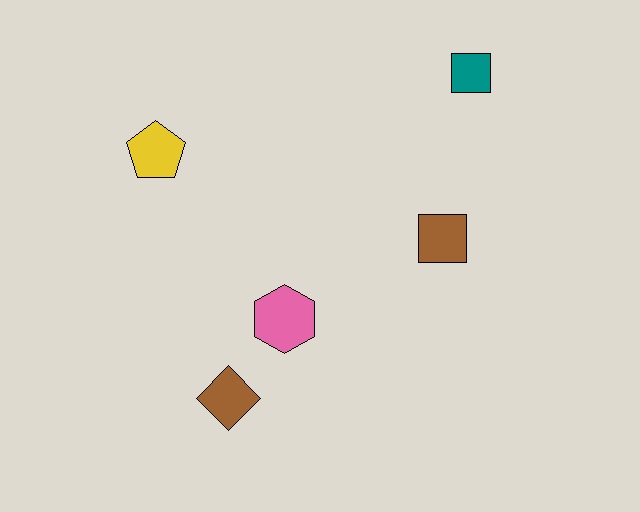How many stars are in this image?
There are no stars.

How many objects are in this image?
There are 5 objects.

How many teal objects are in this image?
There is 1 teal object.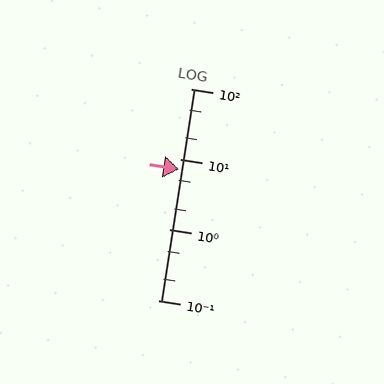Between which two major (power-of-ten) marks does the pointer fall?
The pointer is between 1 and 10.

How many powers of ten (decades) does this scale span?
The scale spans 3 decades, from 0.1 to 100.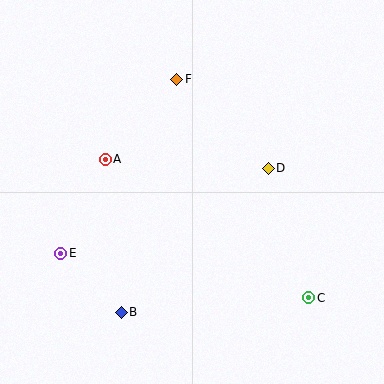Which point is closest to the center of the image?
Point D at (268, 168) is closest to the center.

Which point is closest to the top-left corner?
Point A is closest to the top-left corner.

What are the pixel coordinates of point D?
Point D is at (268, 168).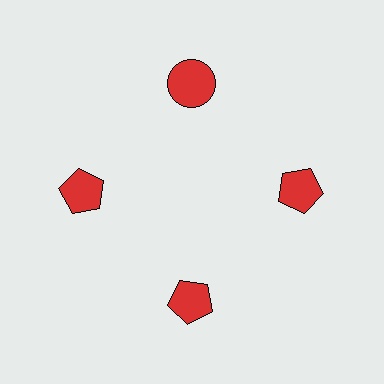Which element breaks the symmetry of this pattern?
The red circle at roughly the 12 o'clock position breaks the symmetry. All other shapes are red pentagons.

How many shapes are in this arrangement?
There are 4 shapes arranged in a ring pattern.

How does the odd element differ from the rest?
It has a different shape: circle instead of pentagon.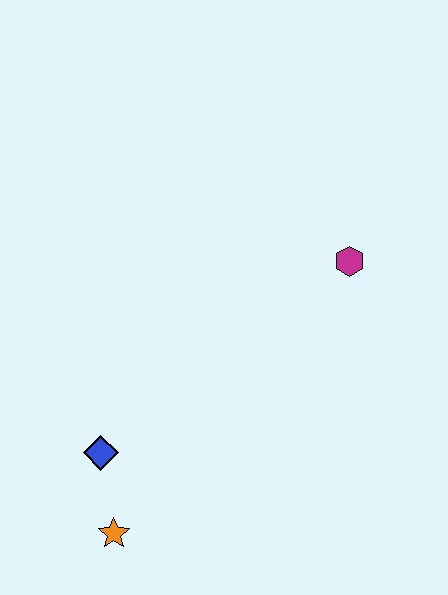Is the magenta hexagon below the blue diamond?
No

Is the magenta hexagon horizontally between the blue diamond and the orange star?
No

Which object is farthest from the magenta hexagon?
The orange star is farthest from the magenta hexagon.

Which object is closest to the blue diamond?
The orange star is closest to the blue diamond.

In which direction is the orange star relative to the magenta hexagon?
The orange star is below the magenta hexagon.